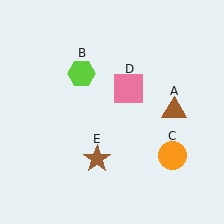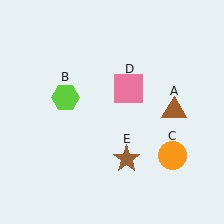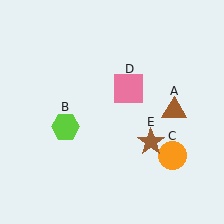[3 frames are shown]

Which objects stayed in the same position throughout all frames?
Brown triangle (object A) and orange circle (object C) and pink square (object D) remained stationary.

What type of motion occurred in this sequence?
The lime hexagon (object B), brown star (object E) rotated counterclockwise around the center of the scene.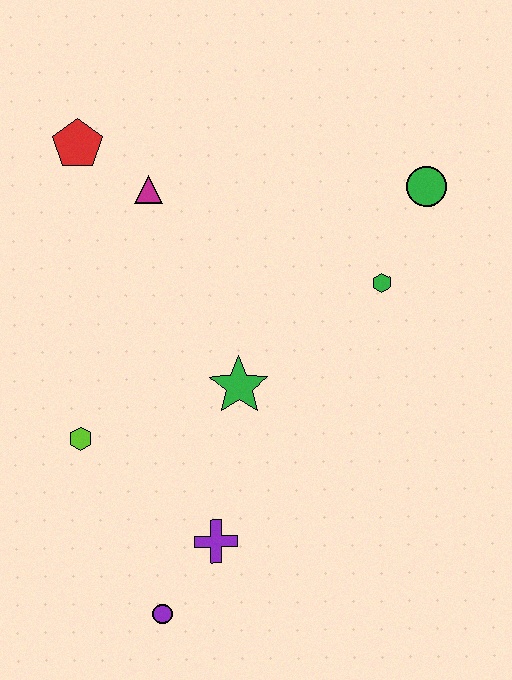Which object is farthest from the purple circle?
The green circle is farthest from the purple circle.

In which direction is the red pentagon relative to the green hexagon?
The red pentagon is to the left of the green hexagon.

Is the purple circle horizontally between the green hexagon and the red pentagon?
Yes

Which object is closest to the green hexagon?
The green circle is closest to the green hexagon.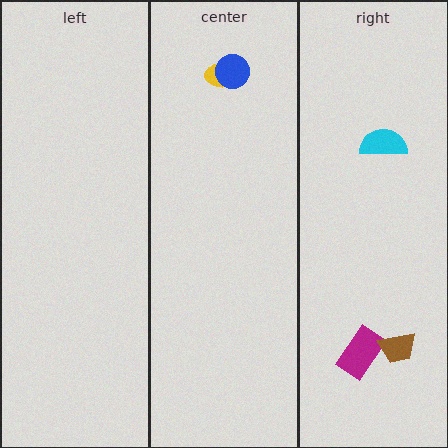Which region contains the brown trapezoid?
The right region.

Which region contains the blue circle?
The center region.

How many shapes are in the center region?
2.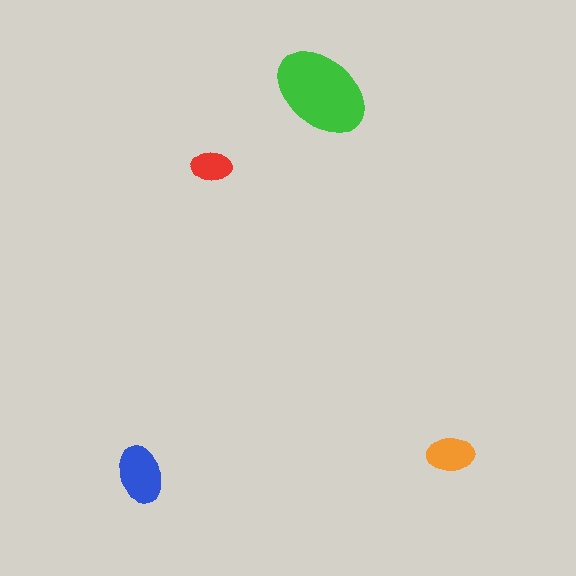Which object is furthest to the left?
The blue ellipse is leftmost.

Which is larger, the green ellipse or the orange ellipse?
The green one.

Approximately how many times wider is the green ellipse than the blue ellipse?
About 1.5 times wider.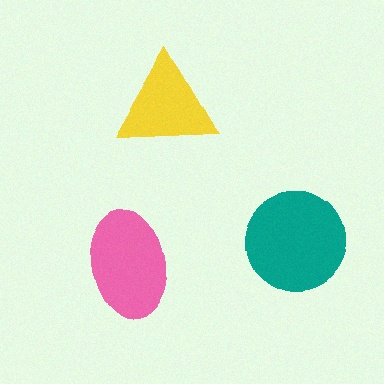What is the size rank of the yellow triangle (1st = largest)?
3rd.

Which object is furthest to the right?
The teal circle is rightmost.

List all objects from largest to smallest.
The teal circle, the pink ellipse, the yellow triangle.